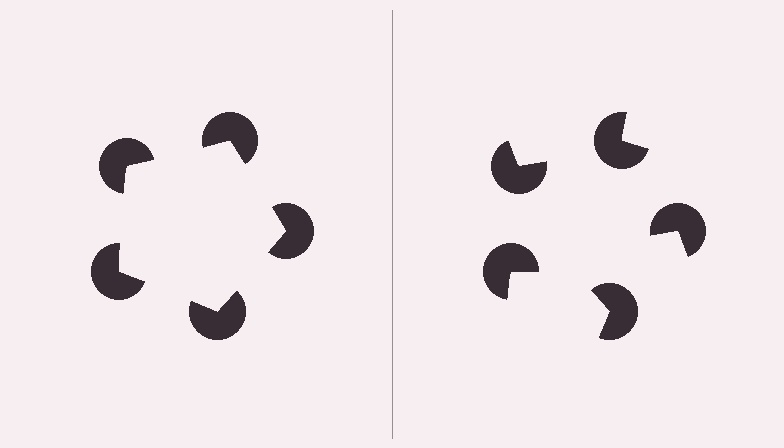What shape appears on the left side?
An illusory pentagon.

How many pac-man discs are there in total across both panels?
10 — 5 on each side.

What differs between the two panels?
The pac-man discs are positioned identically on both sides; only the wedge orientations differ. On the left they align to a pentagon; on the right they are misaligned.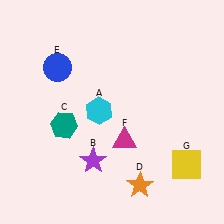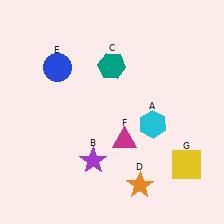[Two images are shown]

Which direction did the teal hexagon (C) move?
The teal hexagon (C) moved up.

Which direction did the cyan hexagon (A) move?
The cyan hexagon (A) moved right.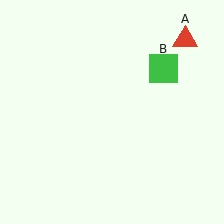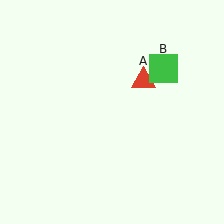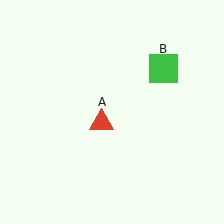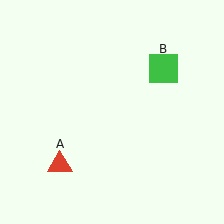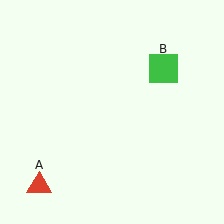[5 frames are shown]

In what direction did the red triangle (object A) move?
The red triangle (object A) moved down and to the left.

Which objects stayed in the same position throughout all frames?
Green square (object B) remained stationary.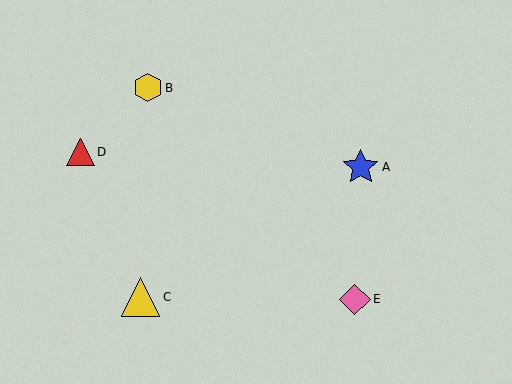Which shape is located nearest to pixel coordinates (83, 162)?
The red triangle (labeled D) at (81, 152) is nearest to that location.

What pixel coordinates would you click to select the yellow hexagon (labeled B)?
Click at (148, 88) to select the yellow hexagon B.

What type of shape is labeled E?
Shape E is a pink diamond.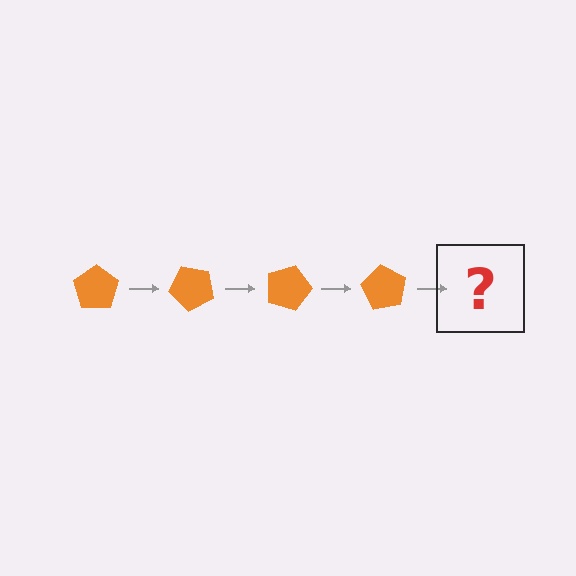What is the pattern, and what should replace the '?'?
The pattern is that the pentagon rotates 45 degrees each step. The '?' should be an orange pentagon rotated 180 degrees.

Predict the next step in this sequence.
The next step is an orange pentagon rotated 180 degrees.